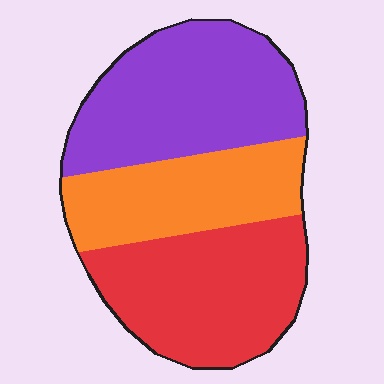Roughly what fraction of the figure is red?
Red covers about 35% of the figure.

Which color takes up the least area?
Orange, at roughly 25%.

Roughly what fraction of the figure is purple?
Purple takes up about three eighths (3/8) of the figure.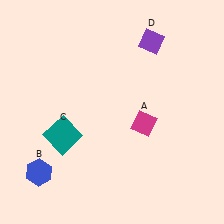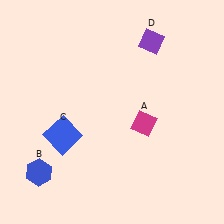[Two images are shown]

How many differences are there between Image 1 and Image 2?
There is 1 difference between the two images.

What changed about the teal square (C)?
In Image 1, C is teal. In Image 2, it changed to blue.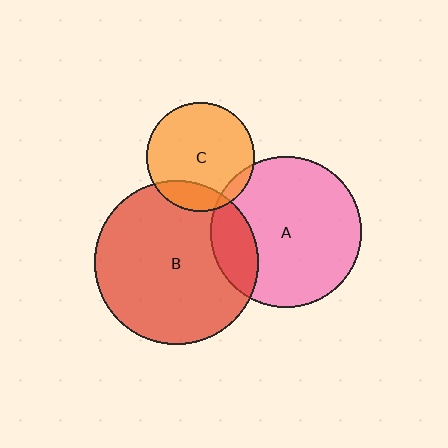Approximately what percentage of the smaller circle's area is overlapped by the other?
Approximately 15%.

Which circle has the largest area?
Circle B (red).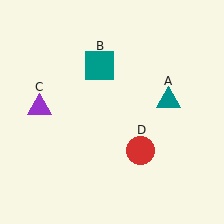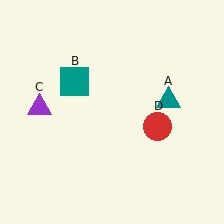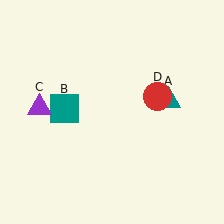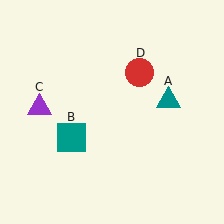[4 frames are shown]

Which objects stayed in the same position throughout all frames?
Teal triangle (object A) and purple triangle (object C) remained stationary.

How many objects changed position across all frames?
2 objects changed position: teal square (object B), red circle (object D).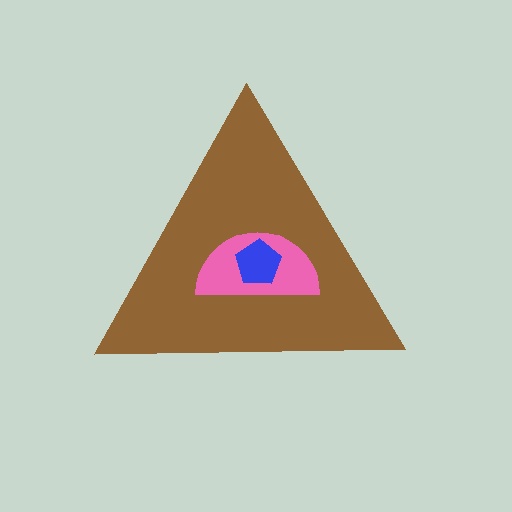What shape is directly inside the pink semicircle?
The blue pentagon.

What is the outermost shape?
The brown triangle.